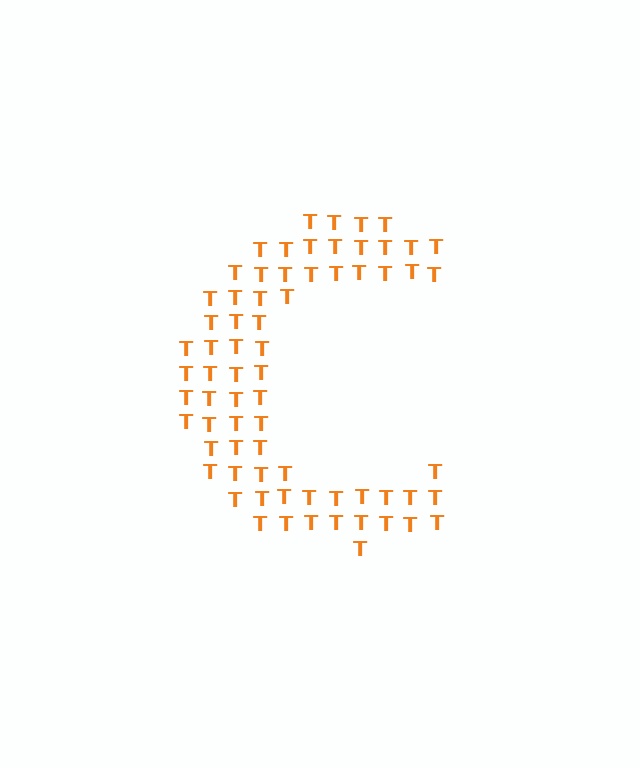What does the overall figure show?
The overall figure shows the letter C.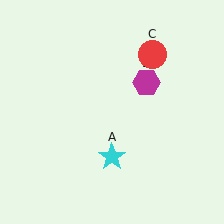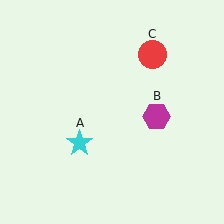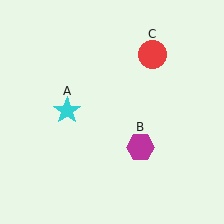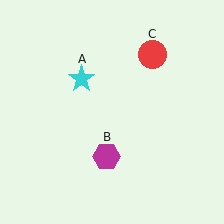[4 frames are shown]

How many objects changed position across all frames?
2 objects changed position: cyan star (object A), magenta hexagon (object B).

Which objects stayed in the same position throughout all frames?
Red circle (object C) remained stationary.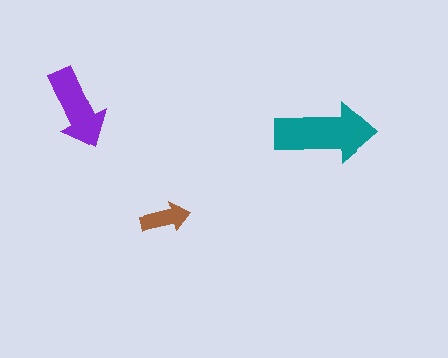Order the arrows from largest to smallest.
the teal one, the purple one, the brown one.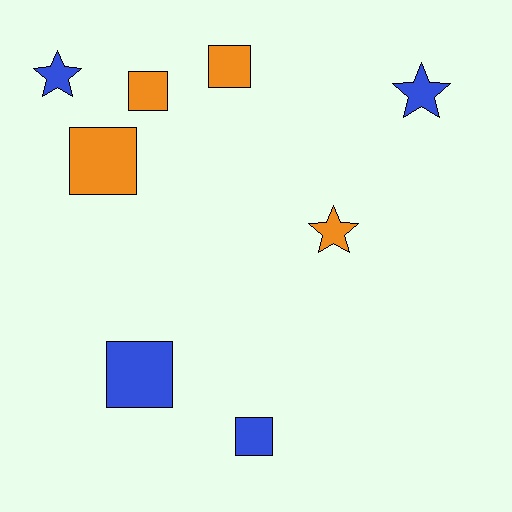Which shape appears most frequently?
Square, with 5 objects.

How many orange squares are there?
There are 3 orange squares.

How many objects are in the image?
There are 8 objects.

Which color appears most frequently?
Blue, with 4 objects.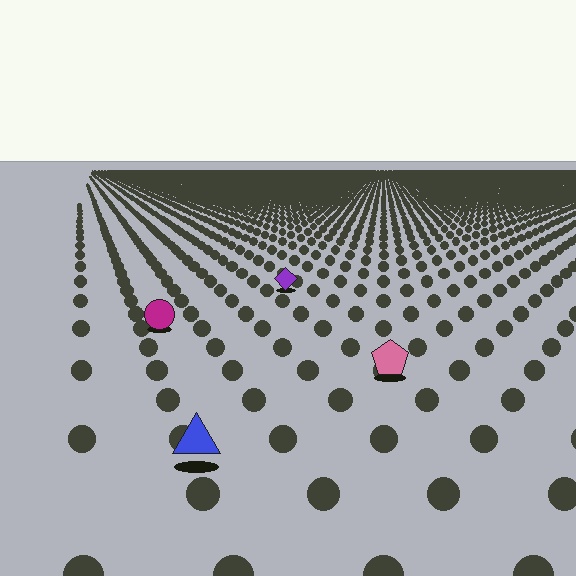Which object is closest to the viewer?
The blue triangle is closest. The texture marks near it are larger and more spread out.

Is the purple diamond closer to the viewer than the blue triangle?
No. The blue triangle is closer — you can tell from the texture gradient: the ground texture is coarser near it.